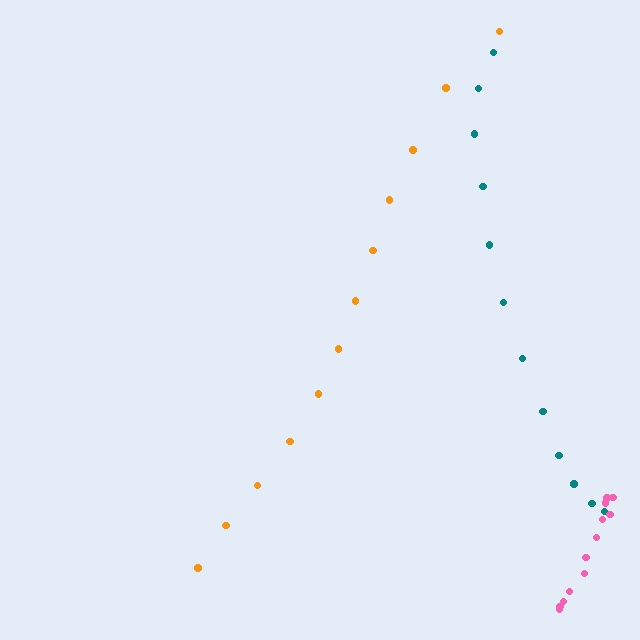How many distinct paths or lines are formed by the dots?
There are 3 distinct paths.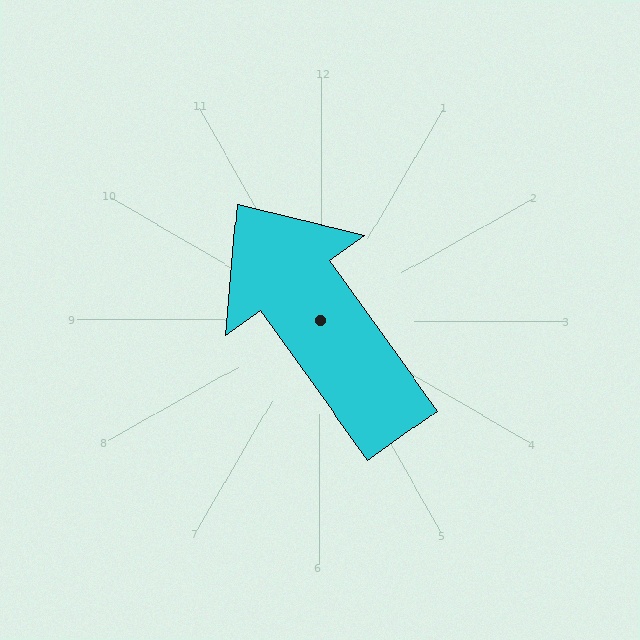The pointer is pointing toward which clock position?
Roughly 11 o'clock.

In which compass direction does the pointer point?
Northwest.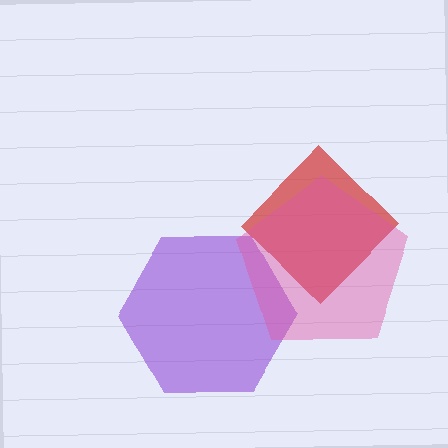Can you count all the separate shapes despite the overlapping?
Yes, there are 3 separate shapes.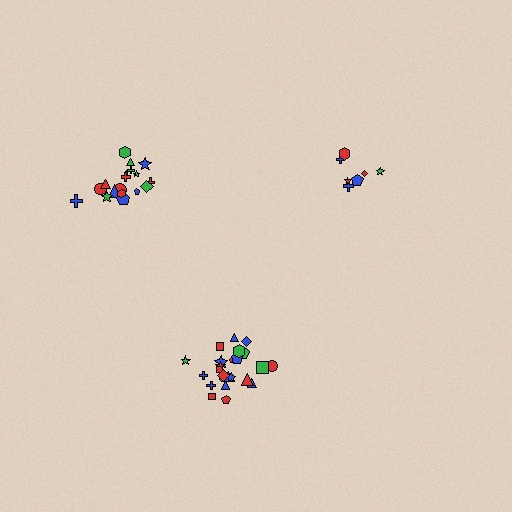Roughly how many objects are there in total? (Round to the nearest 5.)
Roughly 50 objects in total.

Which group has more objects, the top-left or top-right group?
The top-left group.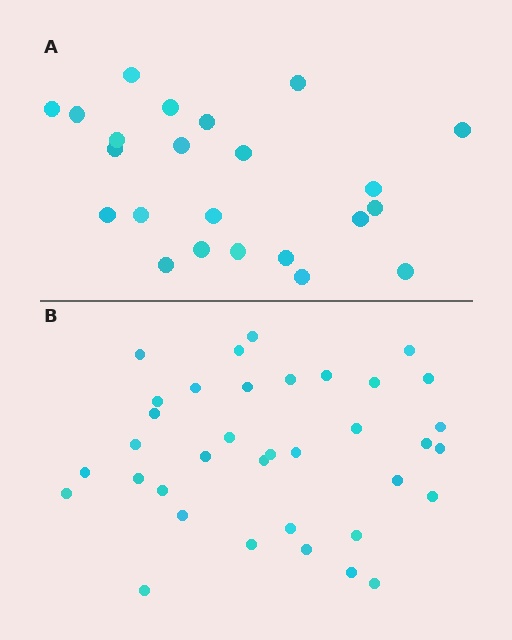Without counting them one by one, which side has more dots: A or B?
Region B (the bottom region) has more dots.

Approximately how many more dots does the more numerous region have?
Region B has approximately 15 more dots than region A.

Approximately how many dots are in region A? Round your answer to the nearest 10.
About 20 dots. (The exact count is 23, which rounds to 20.)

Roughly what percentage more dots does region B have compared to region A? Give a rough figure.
About 55% more.